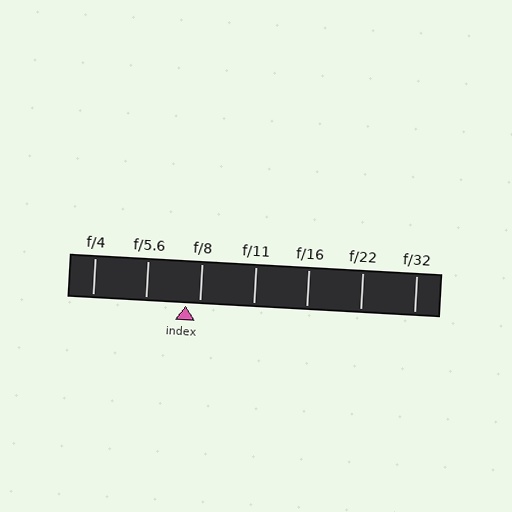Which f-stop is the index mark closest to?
The index mark is closest to f/8.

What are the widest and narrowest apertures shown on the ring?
The widest aperture shown is f/4 and the narrowest is f/32.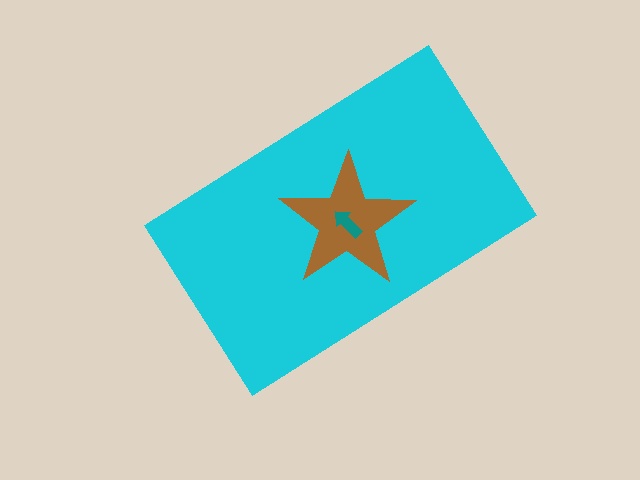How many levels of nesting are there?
3.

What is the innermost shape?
The teal arrow.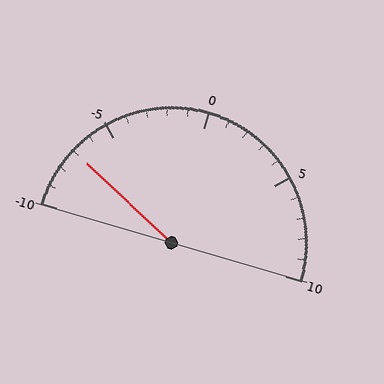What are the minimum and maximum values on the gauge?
The gauge ranges from -10 to 10.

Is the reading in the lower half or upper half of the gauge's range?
The reading is in the lower half of the range (-10 to 10).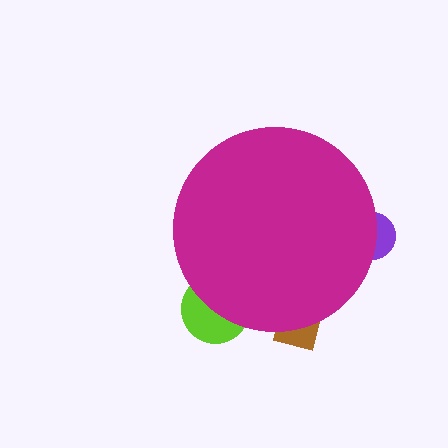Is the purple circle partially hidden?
Yes, the purple circle is partially hidden behind the magenta circle.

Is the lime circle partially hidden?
Yes, the lime circle is partially hidden behind the magenta circle.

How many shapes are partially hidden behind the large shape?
3 shapes are partially hidden.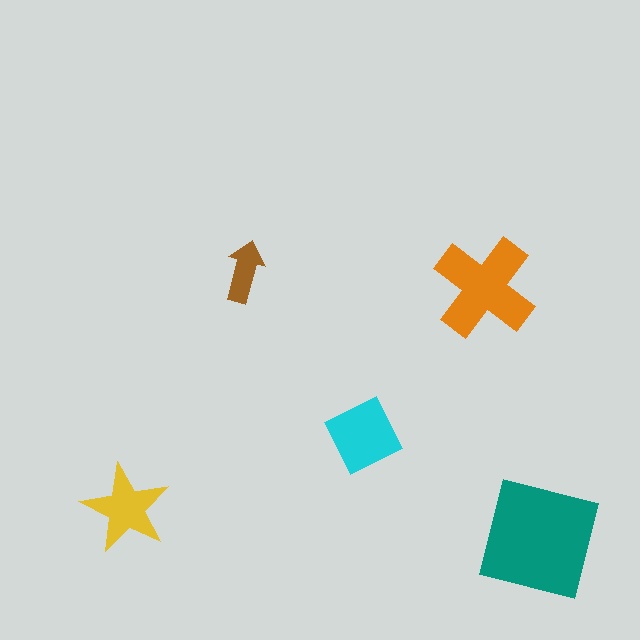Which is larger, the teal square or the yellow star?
The teal square.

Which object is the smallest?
The brown arrow.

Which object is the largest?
The teal square.